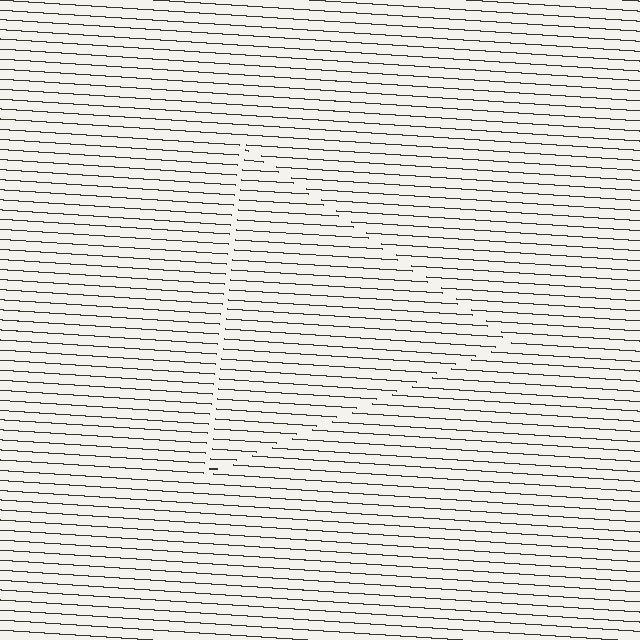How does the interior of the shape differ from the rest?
The interior of the shape contains the same grating, shifted by half a period — the contour is defined by the phase discontinuity where line-ends from the inner and outer gratings abut.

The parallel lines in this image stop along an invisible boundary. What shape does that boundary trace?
An illusory triangle. The interior of the shape contains the same grating, shifted by half a period — the contour is defined by the phase discontinuity where line-ends from the inner and outer gratings abut.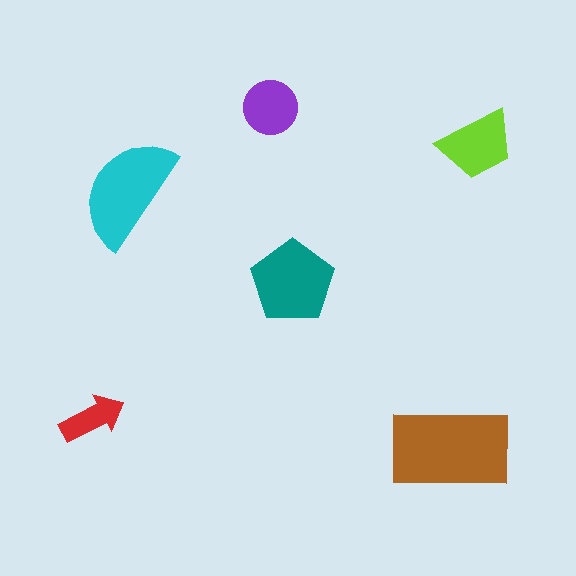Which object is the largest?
The brown rectangle.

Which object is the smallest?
The red arrow.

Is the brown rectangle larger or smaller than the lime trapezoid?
Larger.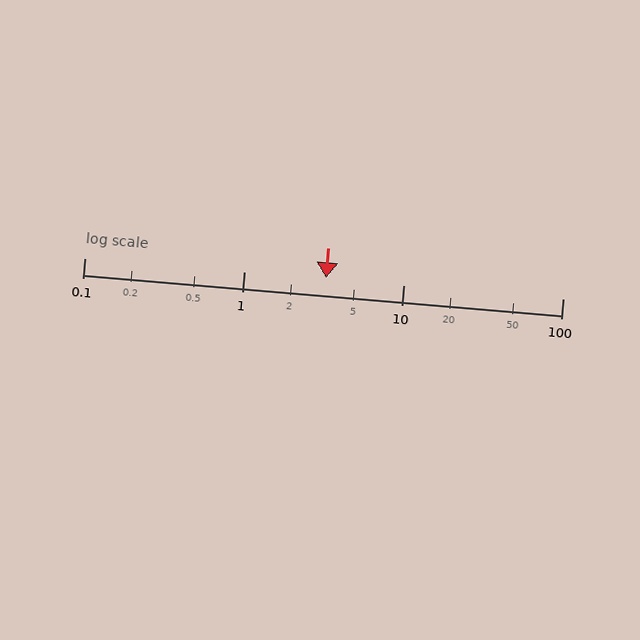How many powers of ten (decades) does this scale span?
The scale spans 3 decades, from 0.1 to 100.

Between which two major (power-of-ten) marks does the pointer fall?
The pointer is between 1 and 10.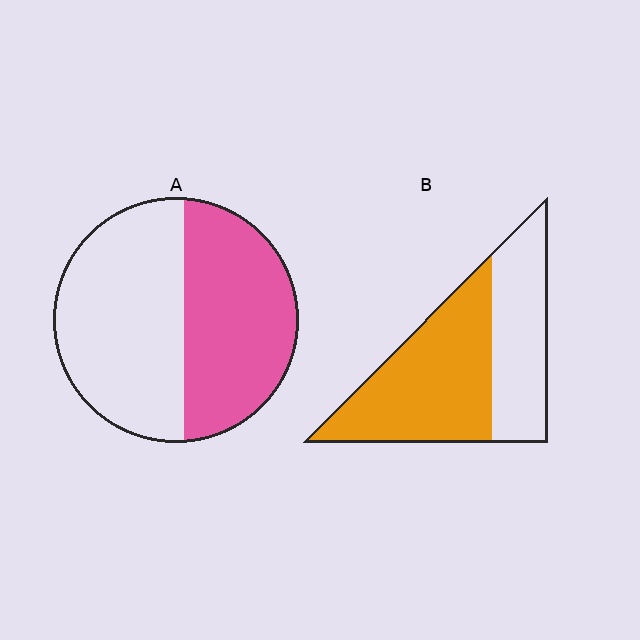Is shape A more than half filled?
No.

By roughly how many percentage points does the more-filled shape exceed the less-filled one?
By roughly 15 percentage points (B over A).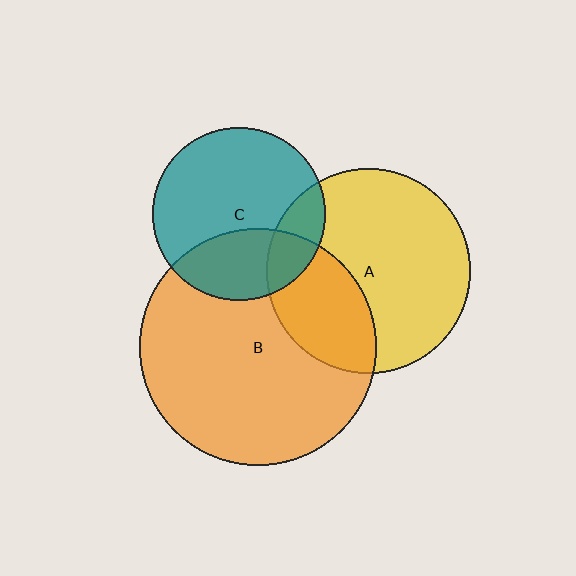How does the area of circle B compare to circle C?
Approximately 1.9 times.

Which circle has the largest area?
Circle B (orange).